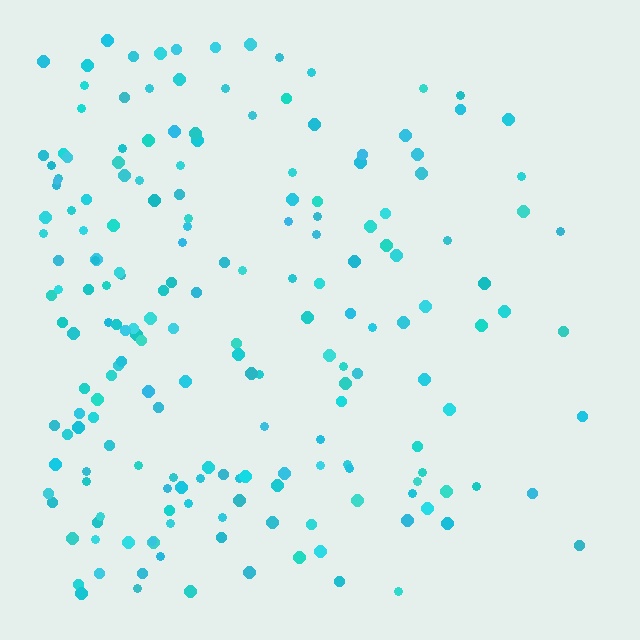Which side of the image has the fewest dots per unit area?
The right.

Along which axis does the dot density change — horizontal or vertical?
Horizontal.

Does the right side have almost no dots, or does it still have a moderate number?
Still a moderate number, just noticeably fewer than the left.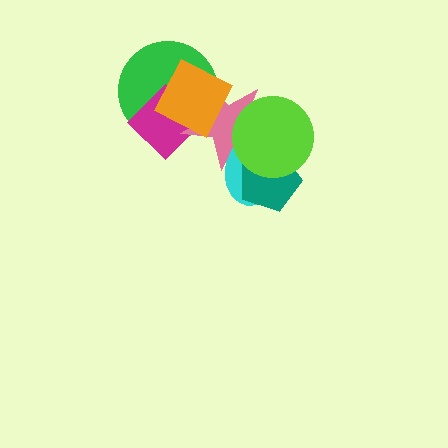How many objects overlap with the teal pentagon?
3 objects overlap with the teal pentagon.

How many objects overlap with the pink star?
6 objects overlap with the pink star.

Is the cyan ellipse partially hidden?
Yes, it is partially covered by another shape.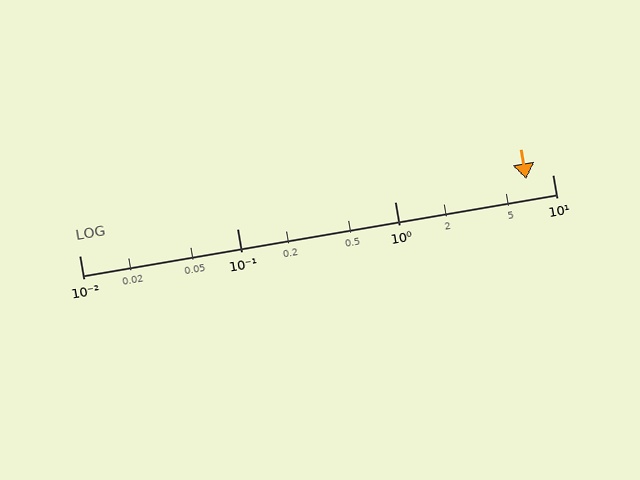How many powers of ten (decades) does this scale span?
The scale spans 3 decades, from 0.01 to 10.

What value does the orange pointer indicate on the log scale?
The pointer indicates approximately 6.8.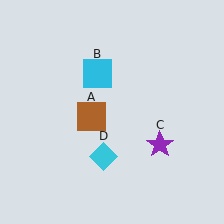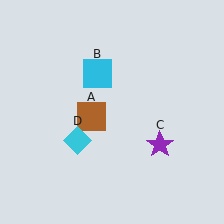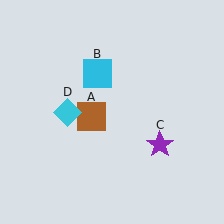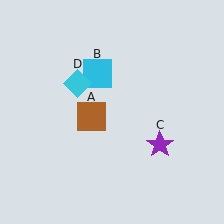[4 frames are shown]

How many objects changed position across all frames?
1 object changed position: cyan diamond (object D).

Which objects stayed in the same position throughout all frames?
Brown square (object A) and cyan square (object B) and purple star (object C) remained stationary.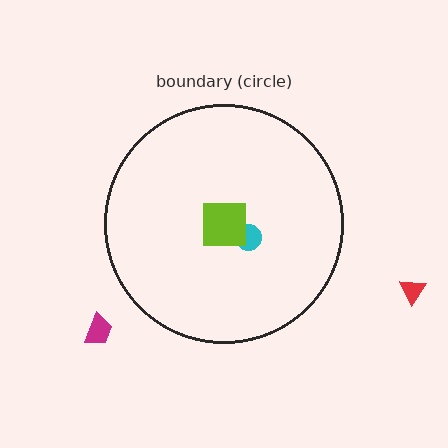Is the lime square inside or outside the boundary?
Inside.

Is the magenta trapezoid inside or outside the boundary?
Outside.